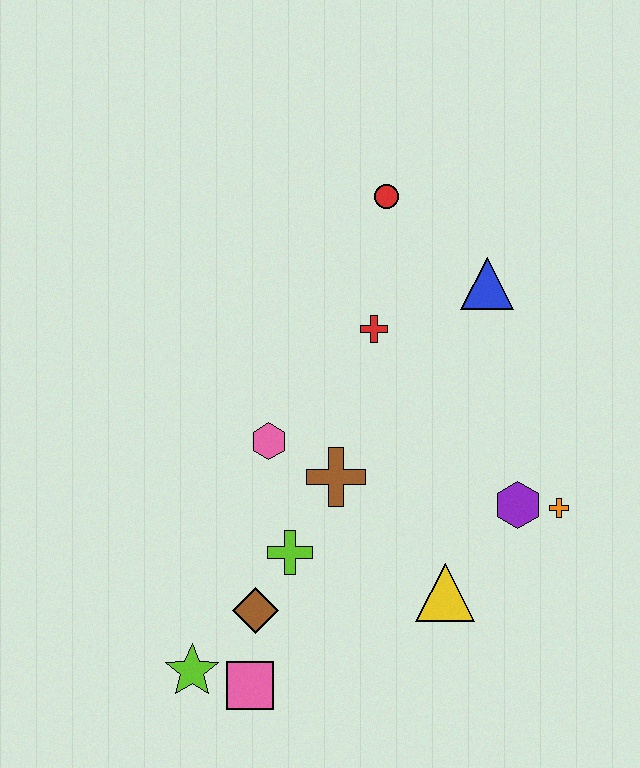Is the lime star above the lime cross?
No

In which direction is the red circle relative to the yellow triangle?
The red circle is above the yellow triangle.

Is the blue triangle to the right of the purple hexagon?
No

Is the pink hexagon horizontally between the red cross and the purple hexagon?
No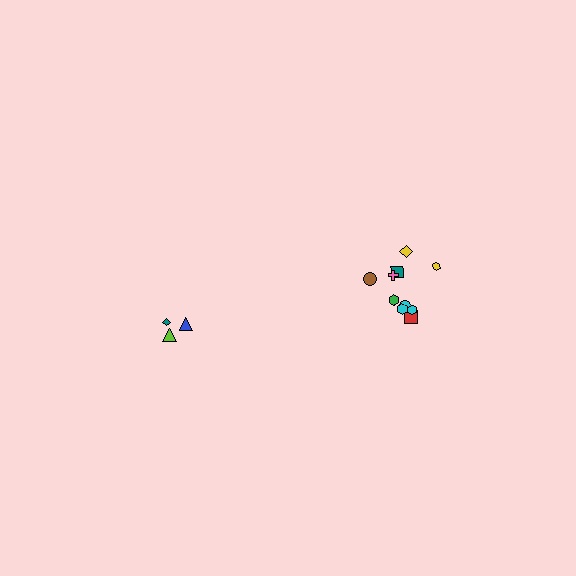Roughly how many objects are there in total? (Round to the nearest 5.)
Roughly 15 objects in total.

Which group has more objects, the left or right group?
The right group.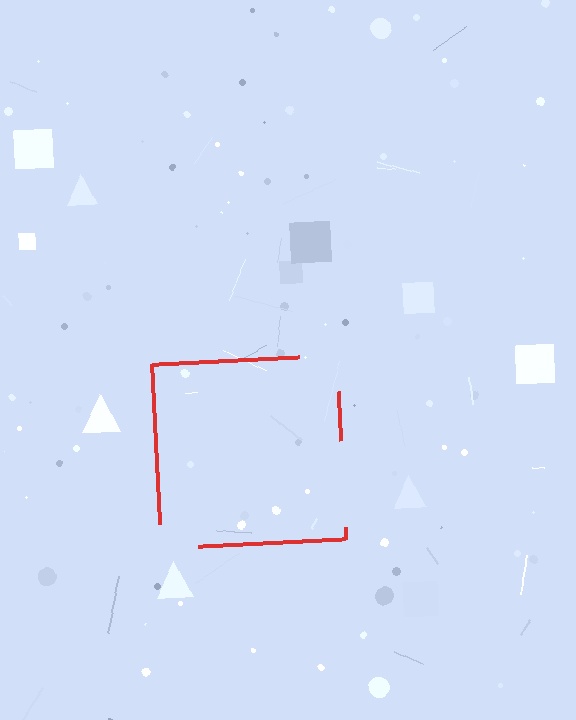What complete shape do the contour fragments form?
The contour fragments form a square.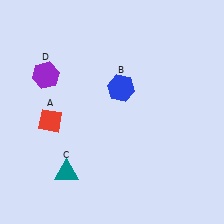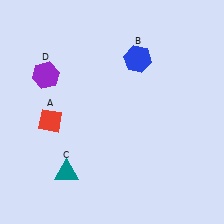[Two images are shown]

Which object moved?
The blue hexagon (B) moved up.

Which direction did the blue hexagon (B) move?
The blue hexagon (B) moved up.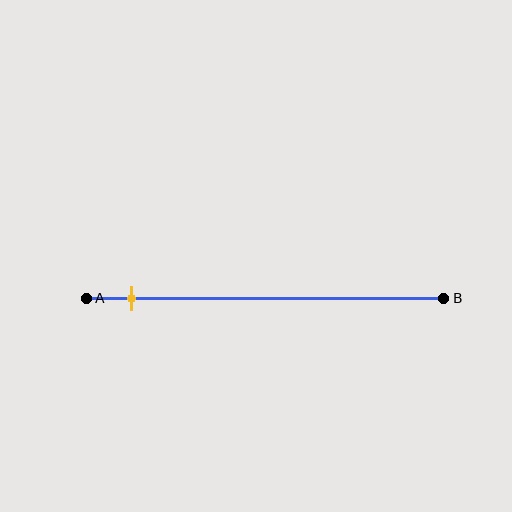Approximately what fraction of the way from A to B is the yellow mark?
The yellow mark is approximately 15% of the way from A to B.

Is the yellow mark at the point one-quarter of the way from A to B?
No, the mark is at about 15% from A, not at the 25% one-quarter point.